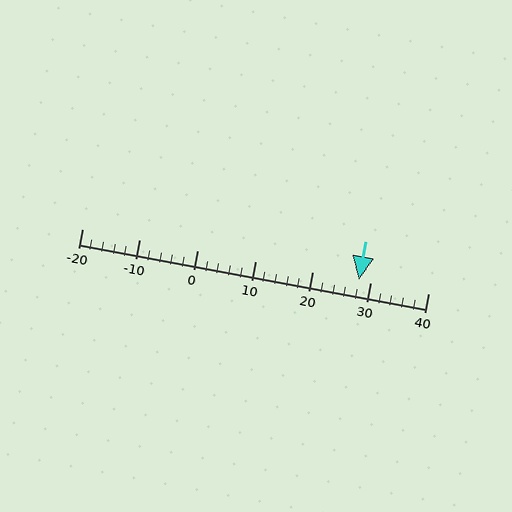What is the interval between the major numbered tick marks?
The major tick marks are spaced 10 units apart.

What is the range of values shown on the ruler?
The ruler shows values from -20 to 40.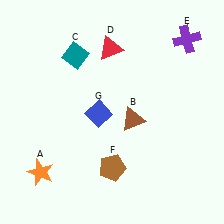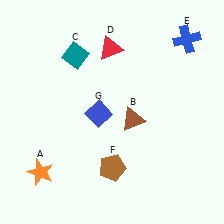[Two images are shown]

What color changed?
The cross (E) changed from purple in Image 1 to blue in Image 2.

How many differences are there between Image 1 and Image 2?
There is 1 difference between the two images.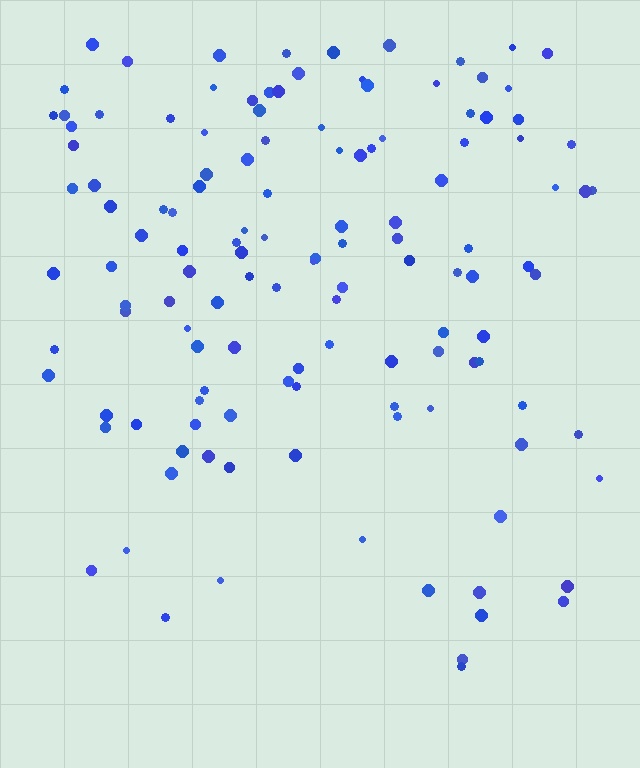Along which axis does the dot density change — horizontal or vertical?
Vertical.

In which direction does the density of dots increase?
From bottom to top, with the top side densest.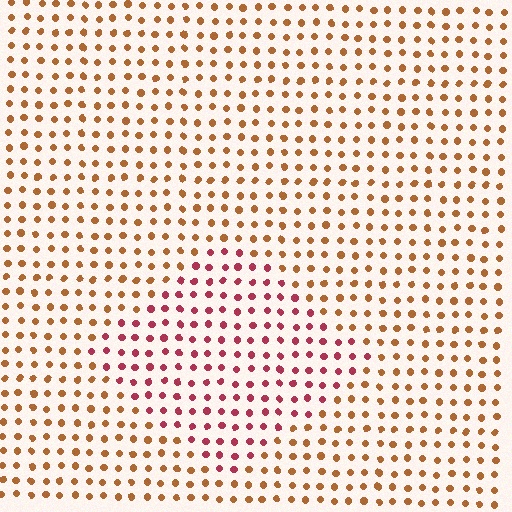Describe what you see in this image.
The image is filled with small brown elements in a uniform arrangement. A diamond-shaped region is visible where the elements are tinted to a slightly different hue, forming a subtle color boundary.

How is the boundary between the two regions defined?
The boundary is defined purely by a slight shift in hue (about 42 degrees). Spacing, size, and orientation are identical on both sides.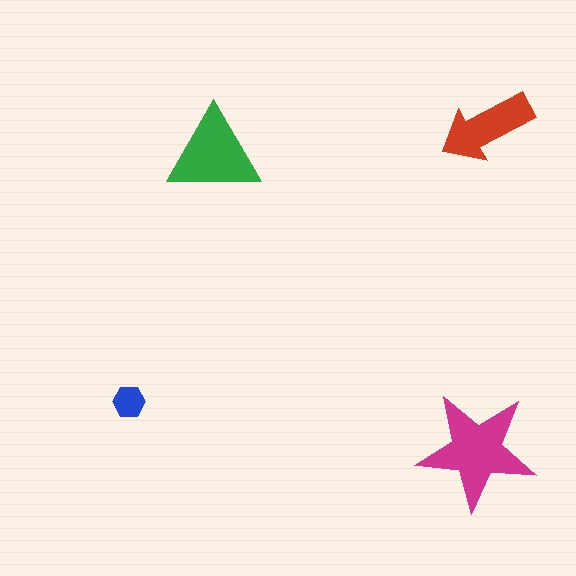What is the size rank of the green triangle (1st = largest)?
2nd.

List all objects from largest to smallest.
The magenta star, the green triangle, the red arrow, the blue hexagon.